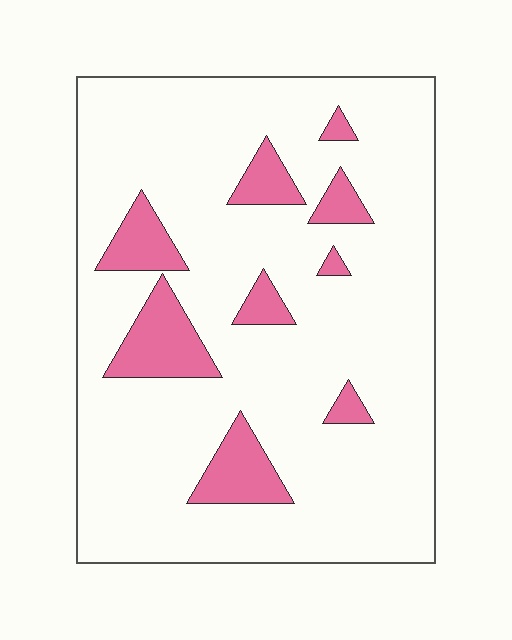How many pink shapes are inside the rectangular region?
9.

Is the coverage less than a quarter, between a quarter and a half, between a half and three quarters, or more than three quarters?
Less than a quarter.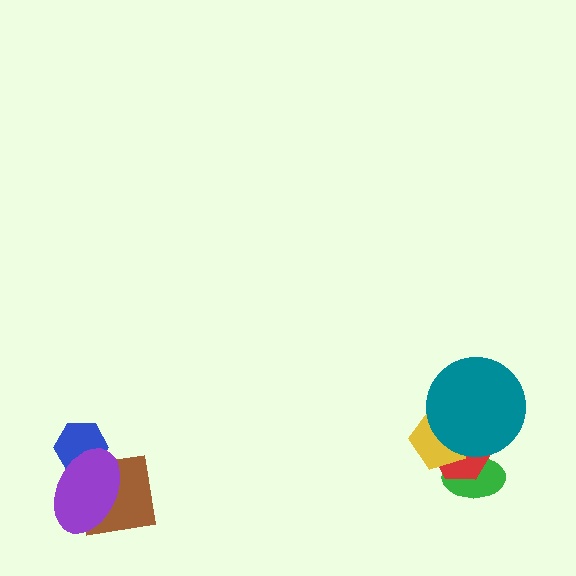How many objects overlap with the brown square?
1 object overlaps with the brown square.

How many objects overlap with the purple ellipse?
2 objects overlap with the purple ellipse.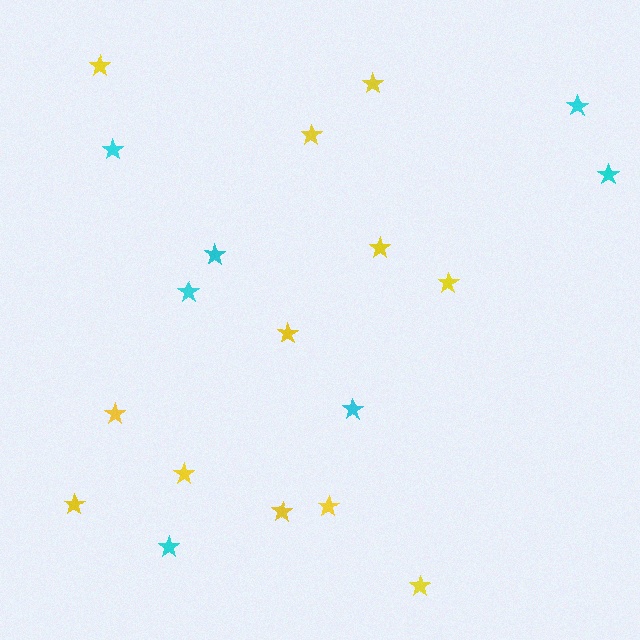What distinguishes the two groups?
There are 2 groups: one group of cyan stars (7) and one group of yellow stars (12).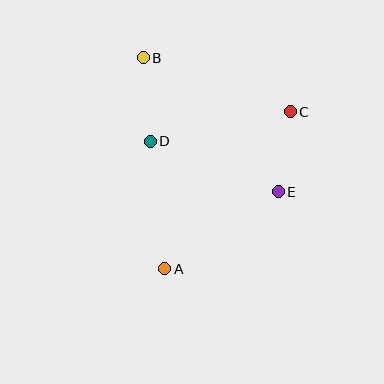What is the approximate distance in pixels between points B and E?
The distance between B and E is approximately 190 pixels.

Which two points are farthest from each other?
Points A and B are farthest from each other.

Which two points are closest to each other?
Points C and E are closest to each other.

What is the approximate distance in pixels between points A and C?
The distance between A and C is approximately 201 pixels.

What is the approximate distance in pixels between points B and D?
The distance between B and D is approximately 84 pixels.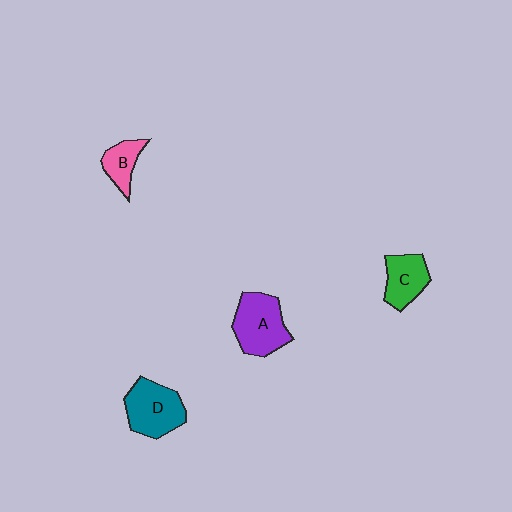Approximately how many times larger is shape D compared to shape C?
Approximately 1.4 times.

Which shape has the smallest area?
Shape B (pink).